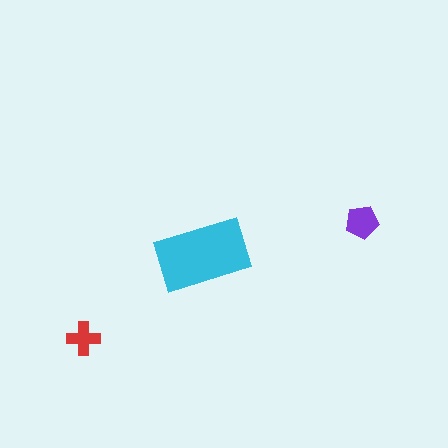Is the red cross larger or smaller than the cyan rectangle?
Smaller.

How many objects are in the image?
There are 3 objects in the image.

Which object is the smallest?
The red cross.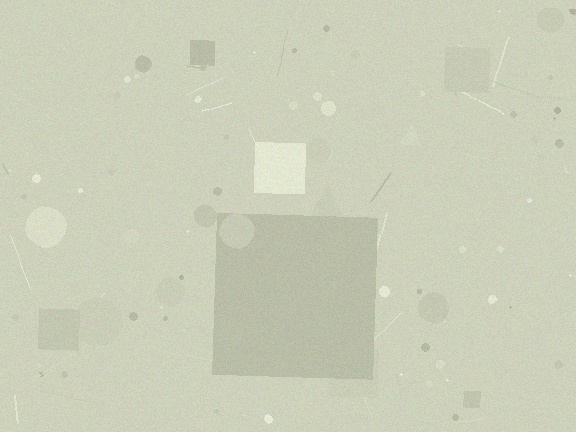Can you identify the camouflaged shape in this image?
The camouflaged shape is a square.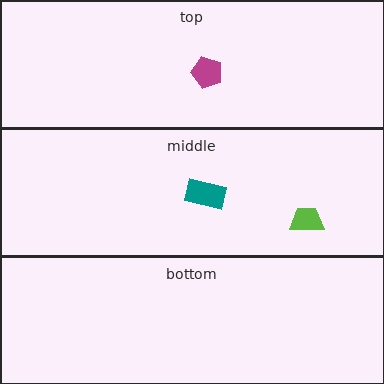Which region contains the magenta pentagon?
The top region.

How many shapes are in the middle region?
2.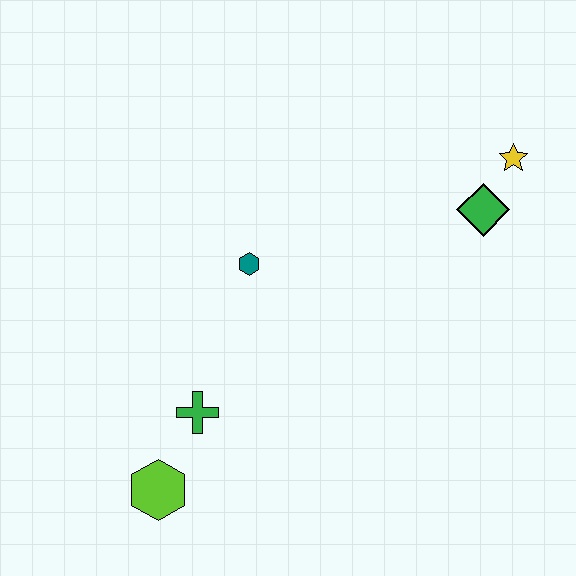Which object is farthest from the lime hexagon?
The yellow star is farthest from the lime hexagon.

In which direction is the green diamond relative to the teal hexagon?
The green diamond is to the right of the teal hexagon.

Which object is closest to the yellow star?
The green diamond is closest to the yellow star.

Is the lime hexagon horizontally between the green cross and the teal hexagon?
No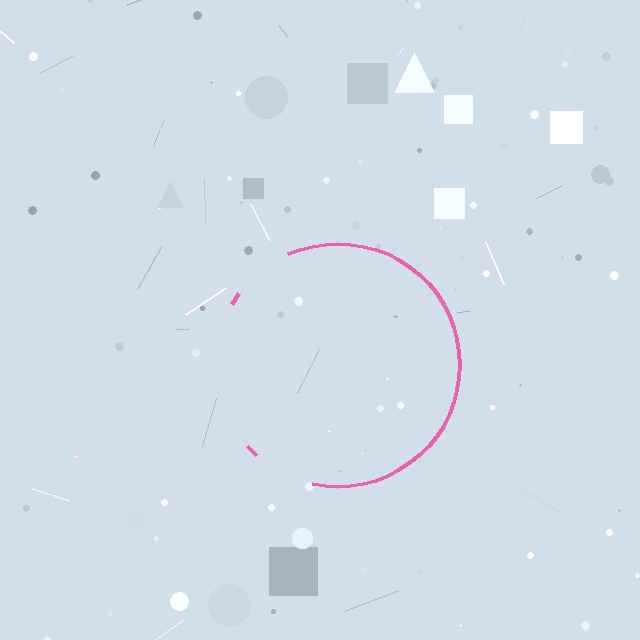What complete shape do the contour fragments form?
The contour fragments form a circle.